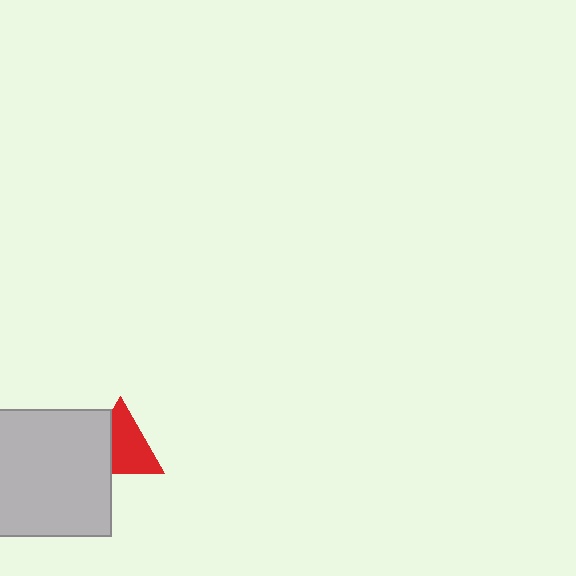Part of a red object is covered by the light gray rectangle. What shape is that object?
It is a triangle.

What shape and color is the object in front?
The object in front is a light gray rectangle.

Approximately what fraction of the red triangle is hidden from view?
Roughly 33% of the red triangle is hidden behind the light gray rectangle.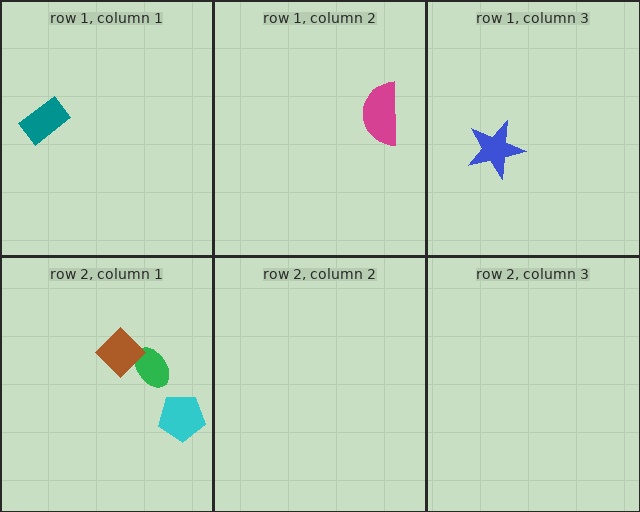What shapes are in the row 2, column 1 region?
The green ellipse, the cyan pentagon, the brown diamond.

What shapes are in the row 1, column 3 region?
The blue star.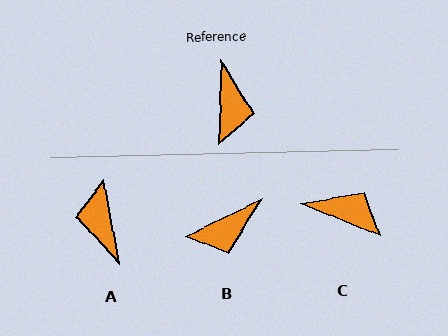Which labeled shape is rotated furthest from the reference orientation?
A, about 168 degrees away.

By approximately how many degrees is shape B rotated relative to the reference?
Approximately 63 degrees clockwise.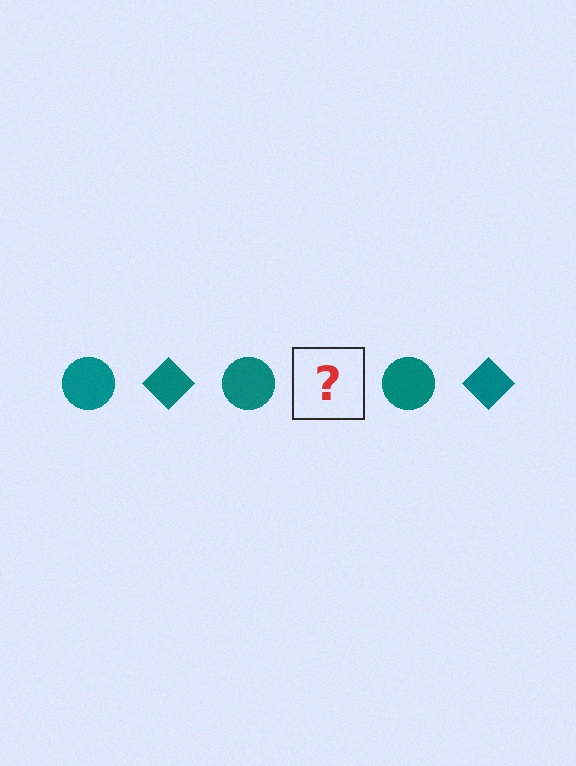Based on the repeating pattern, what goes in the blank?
The blank should be a teal diamond.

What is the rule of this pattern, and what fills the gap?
The rule is that the pattern cycles through circle, diamond shapes in teal. The gap should be filled with a teal diamond.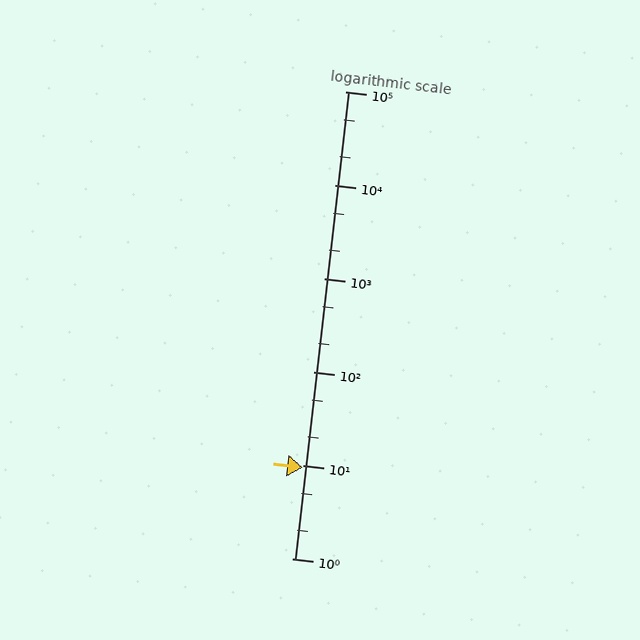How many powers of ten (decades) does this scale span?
The scale spans 5 decades, from 1 to 100000.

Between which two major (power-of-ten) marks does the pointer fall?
The pointer is between 1 and 10.